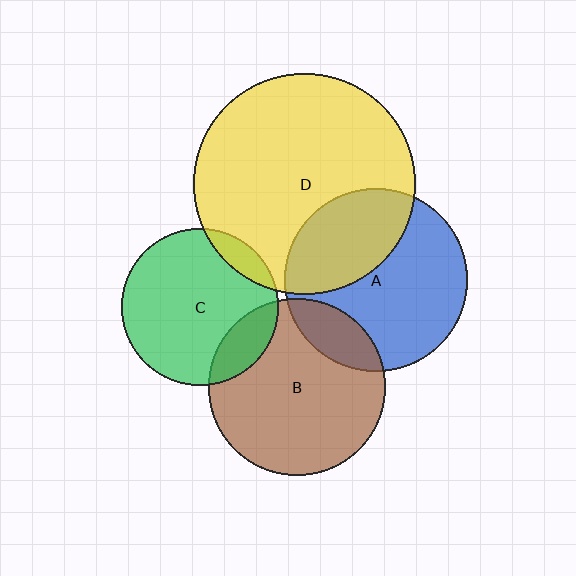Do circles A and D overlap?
Yes.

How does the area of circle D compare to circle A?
Approximately 1.5 times.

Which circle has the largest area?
Circle D (yellow).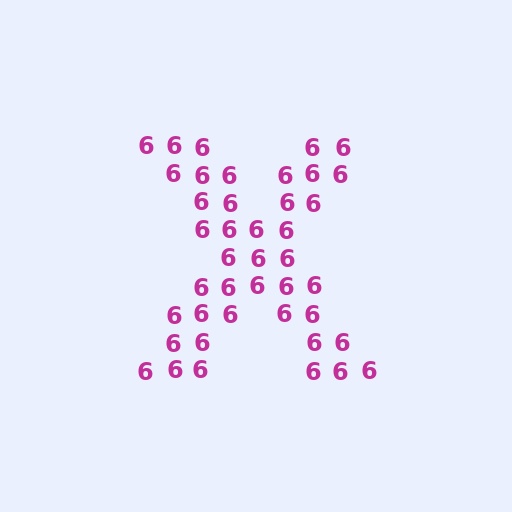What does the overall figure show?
The overall figure shows the letter X.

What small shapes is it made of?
It is made of small digit 6's.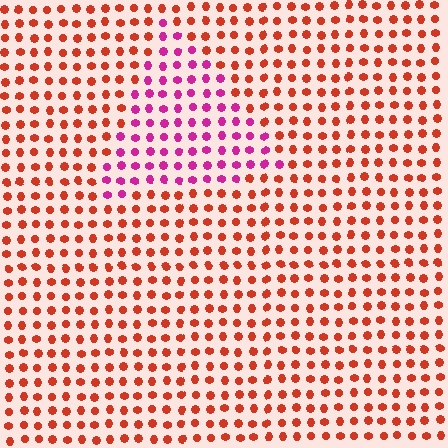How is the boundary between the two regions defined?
The boundary is defined purely by a slight shift in hue (about 50 degrees). Spacing, size, and orientation are identical on both sides.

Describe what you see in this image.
The image is filled with small red elements in a uniform arrangement. A triangle-shaped region is visible where the elements are tinted to a slightly different hue, forming a subtle color boundary.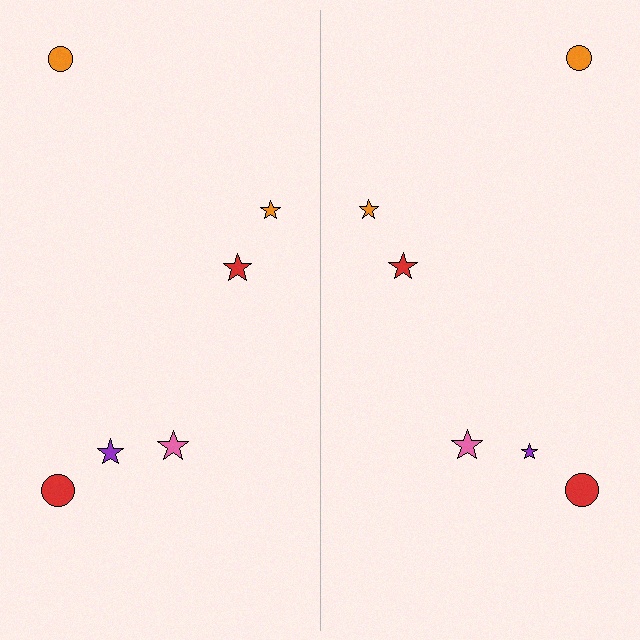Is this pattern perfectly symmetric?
No, the pattern is not perfectly symmetric. The purple star on the right side has a different size than its mirror counterpart.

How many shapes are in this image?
There are 12 shapes in this image.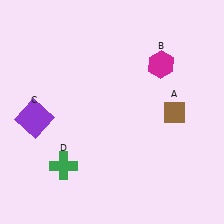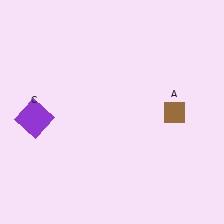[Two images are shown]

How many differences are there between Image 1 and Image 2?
There are 2 differences between the two images.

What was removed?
The green cross (D), the magenta hexagon (B) were removed in Image 2.